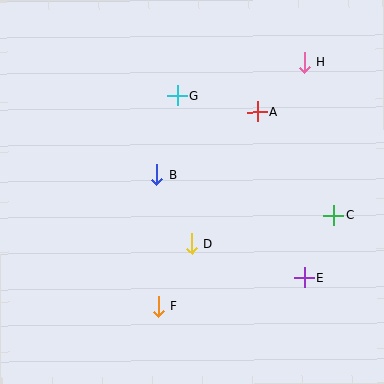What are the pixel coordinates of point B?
Point B is at (157, 175).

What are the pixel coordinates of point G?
Point G is at (178, 96).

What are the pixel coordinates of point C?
Point C is at (334, 215).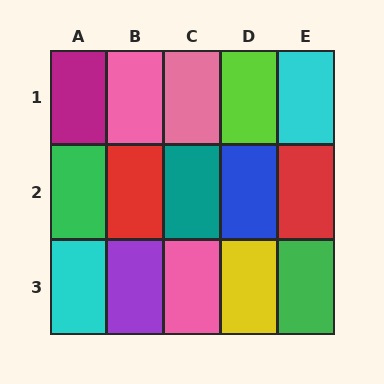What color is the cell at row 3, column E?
Green.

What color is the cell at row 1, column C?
Pink.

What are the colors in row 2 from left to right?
Green, red, teal, blue, red.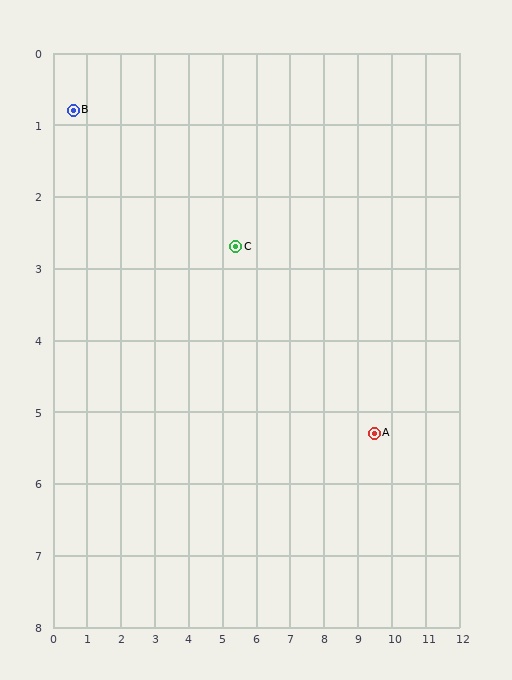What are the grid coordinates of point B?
Point B is at approximately (0.6, 0.8).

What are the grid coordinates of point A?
Point A is at approximately (9.5, 5.3).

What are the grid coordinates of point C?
Point C is at approximately (5.4, 2.7).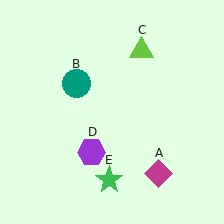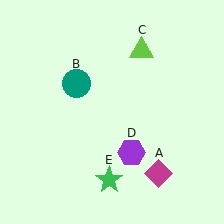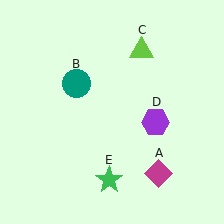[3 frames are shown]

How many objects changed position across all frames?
1 object changed position: purple hexagon (object D).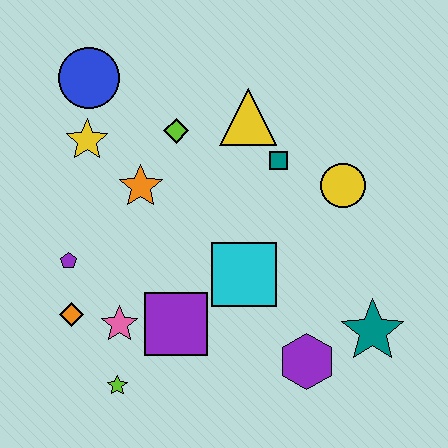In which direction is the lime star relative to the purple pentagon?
The lime star is below the purple pentagon.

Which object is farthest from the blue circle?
The teal star is farthest from the blue circle.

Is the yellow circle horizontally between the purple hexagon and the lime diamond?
No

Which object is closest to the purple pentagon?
The orange diamond is closest to the purple pentagon.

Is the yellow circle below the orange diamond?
No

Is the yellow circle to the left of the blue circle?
No